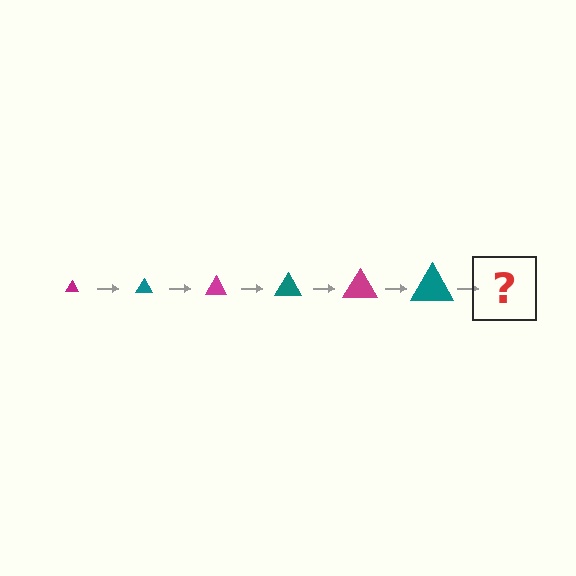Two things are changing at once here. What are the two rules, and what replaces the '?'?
The two rules are that the triangle grows larger each step and the color cycles through magenta and teal. The '?' should be a magenta triangle, larger than the previous one.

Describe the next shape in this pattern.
It should be a magenta triangle, larger than the previous one.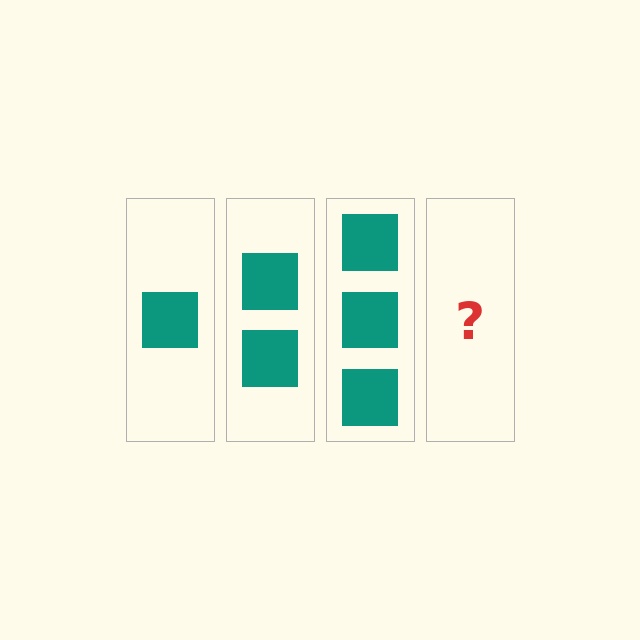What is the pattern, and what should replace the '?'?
The pattern is that each step adds one more square. The '?' should be 4 squares.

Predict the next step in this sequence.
The next step is 4 squares.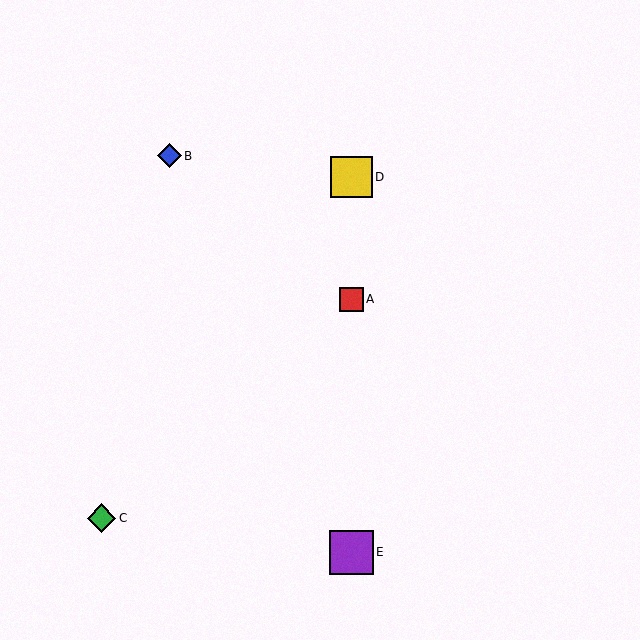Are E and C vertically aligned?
No, E is at x≈351 and C is at x≈102.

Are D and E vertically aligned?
Yes, both are at x≈351.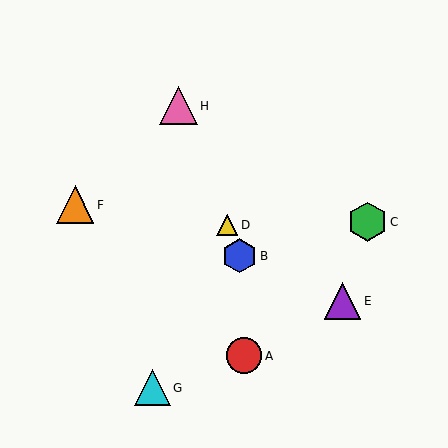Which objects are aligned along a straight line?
Objects B, D, H are aligned along a straight line.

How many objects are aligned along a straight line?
3 objects (B, D, H) are aligned along a straight line.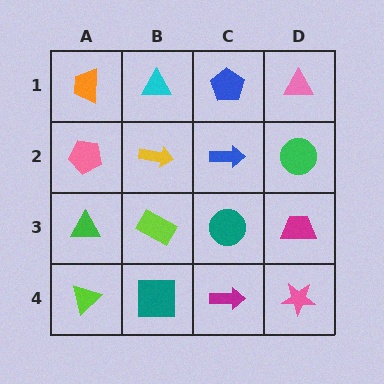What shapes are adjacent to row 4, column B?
A lime rectangle (row 3, column B), a lime triangle (row 4, column A), a magenta arrow (row 4, column C).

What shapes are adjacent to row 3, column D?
A green circle (row 2, column D), a pink star (row 4, column D), a teal circle (row 3, column C).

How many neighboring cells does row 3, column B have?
4.